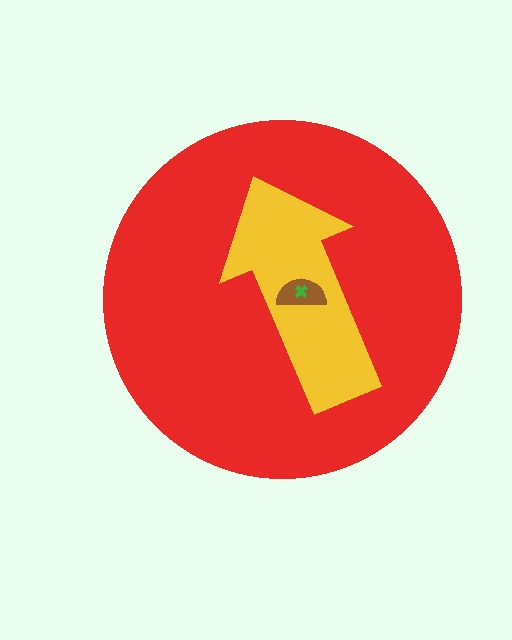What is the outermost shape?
The red circle.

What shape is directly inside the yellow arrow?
The brown semicircle.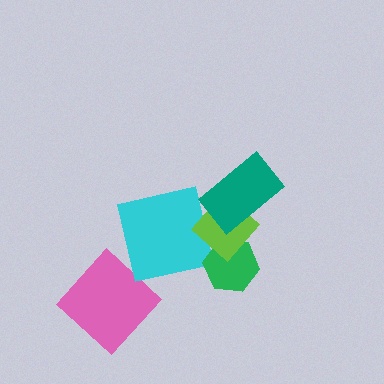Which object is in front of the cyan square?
The lime diamond is in front of the cyan square.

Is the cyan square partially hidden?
Yes, it is partially covered by another shape.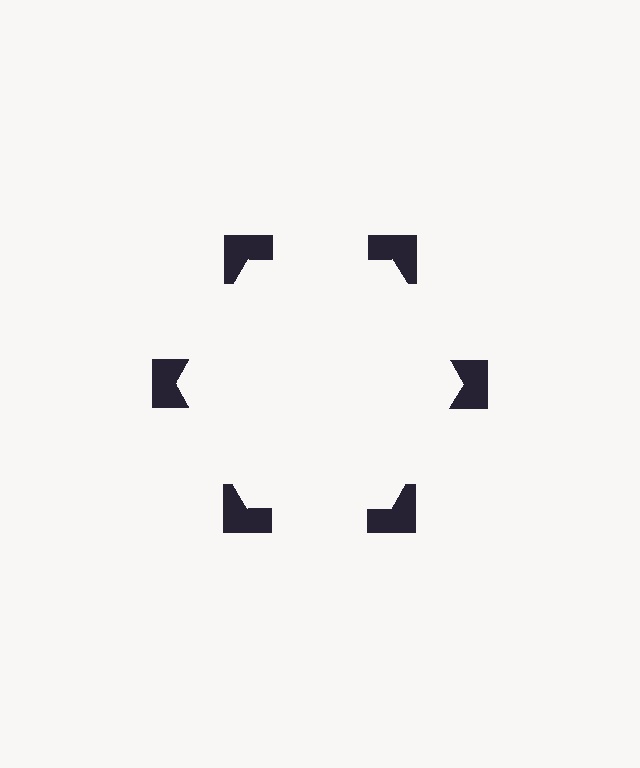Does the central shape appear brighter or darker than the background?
It typically appears slightly brighter than the background, even though no actual brightness change is drawn.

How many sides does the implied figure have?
6 sides.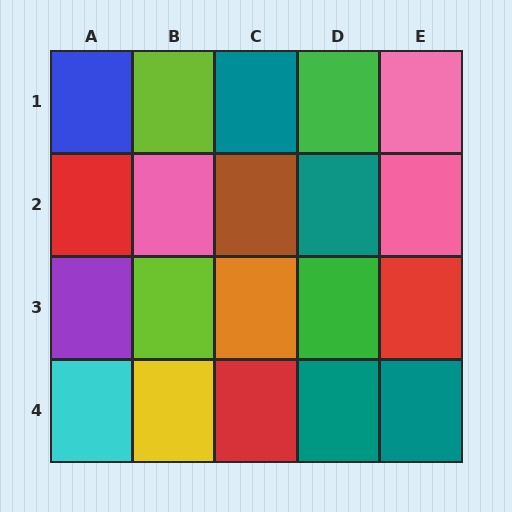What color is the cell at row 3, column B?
Lime.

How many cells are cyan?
1 cell is cyan.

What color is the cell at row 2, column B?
Pink.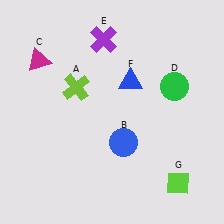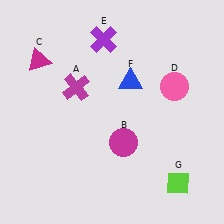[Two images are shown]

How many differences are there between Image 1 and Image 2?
There are 3 differences between the two images.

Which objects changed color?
A changed from lime to magenta. B changed from blue to magenta. D changed from green to pink.